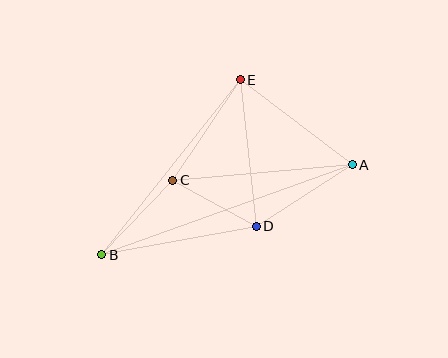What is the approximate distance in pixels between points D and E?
The distance between D and E is approximately 147 pixels.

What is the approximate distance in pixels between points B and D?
The distance between B and D is approximately 158 pixels.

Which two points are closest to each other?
Points C and D are closest to each other.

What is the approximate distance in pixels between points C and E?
The distance between C and E is approximately 121 pixels.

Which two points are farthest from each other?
Points A and B are farthest from each other.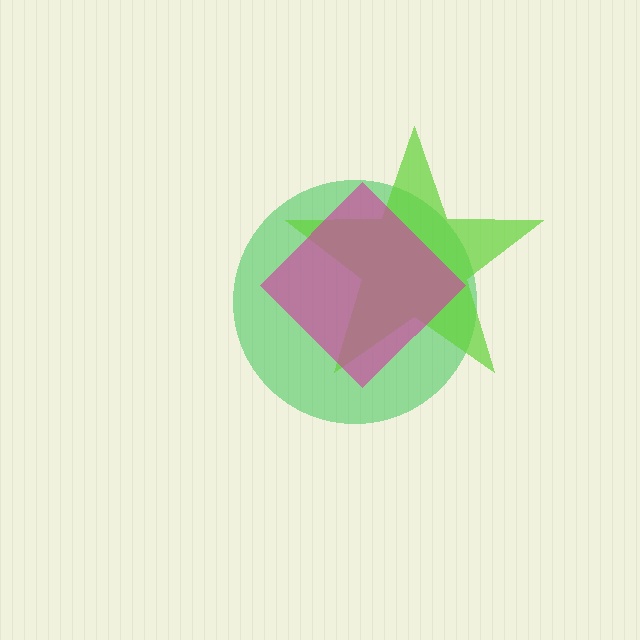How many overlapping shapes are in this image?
There are 3 overlapping shapes in the image.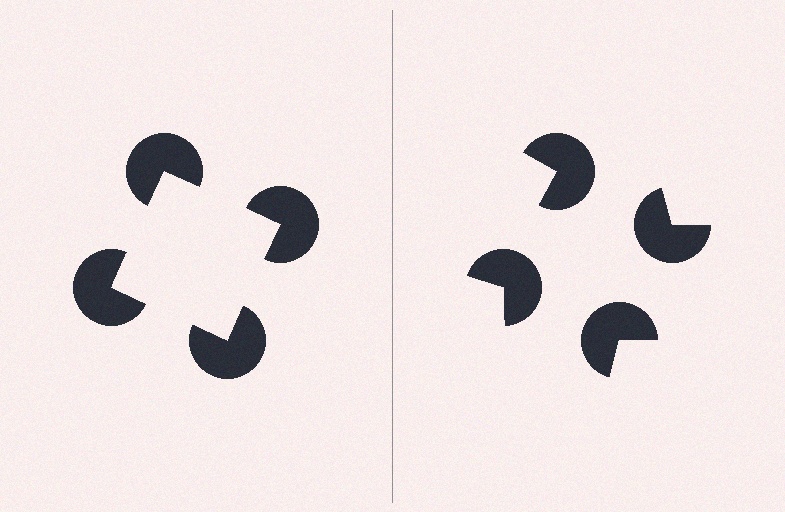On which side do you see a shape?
An illusory square appears on the left side. On the right side the wedge cuts are rotated, so no coherent shape forms.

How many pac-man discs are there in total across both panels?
8 — 4 on each side.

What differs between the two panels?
The pac-man discs are positioned identically on both sides; only the wedge orientations differ. On the left they align to a square; on the right they are misaligned.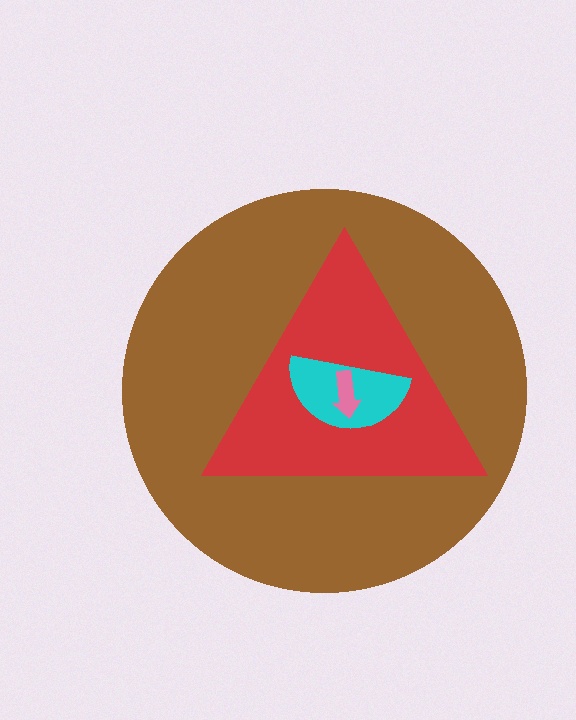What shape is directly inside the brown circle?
The red triangle.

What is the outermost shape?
The brown circle.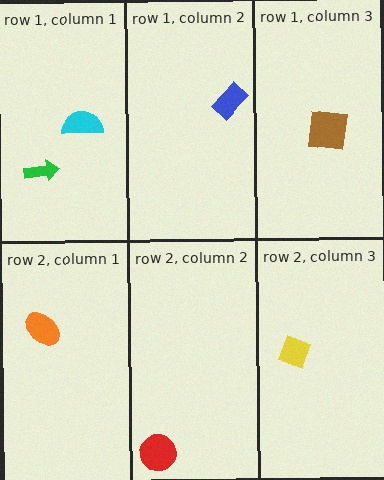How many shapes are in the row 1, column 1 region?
2.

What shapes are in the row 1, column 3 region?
The brown square.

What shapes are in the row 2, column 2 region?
The red circle.